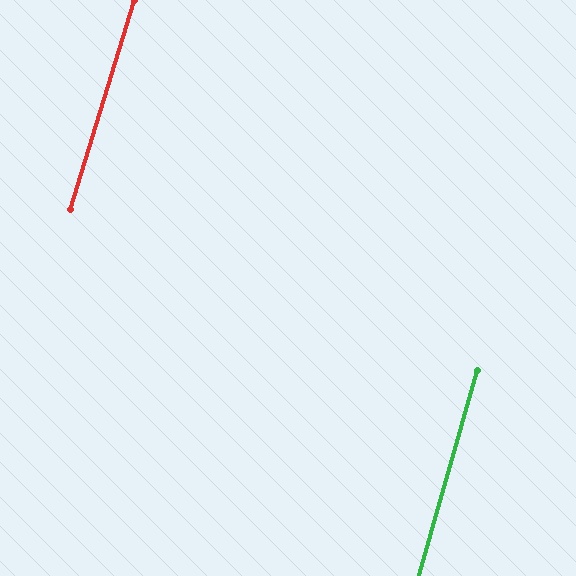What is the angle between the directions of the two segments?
Approximately 1 degree.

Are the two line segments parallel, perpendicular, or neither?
Parallel — their directions differ by only 1.1°.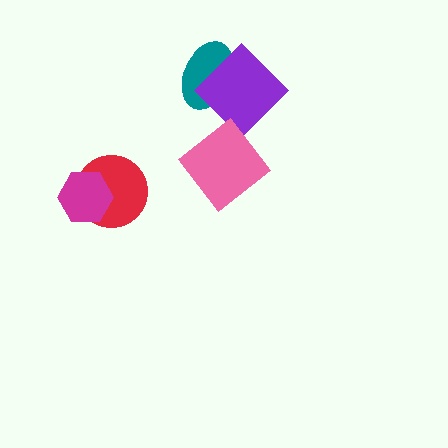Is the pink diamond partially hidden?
No, no other shape covers it.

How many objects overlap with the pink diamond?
1 object overlaps with the pink diamond.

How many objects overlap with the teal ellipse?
1 object overlaps with the teal ellipse.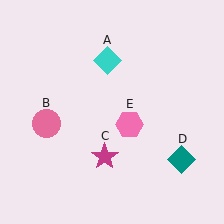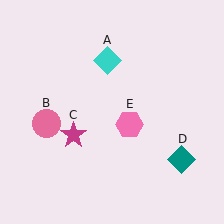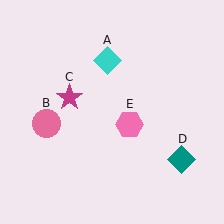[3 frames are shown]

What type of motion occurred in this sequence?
The magenta star (object C) rotated clockwise around the center of the scene.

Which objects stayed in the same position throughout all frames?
Cyan diamond (object A) and pink circle (object B) and teal diamond (object D) and pink hexagon (object E) remained stationary.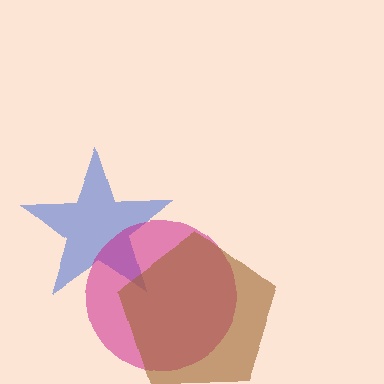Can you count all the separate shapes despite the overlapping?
Yes, there are 3 separate shapes.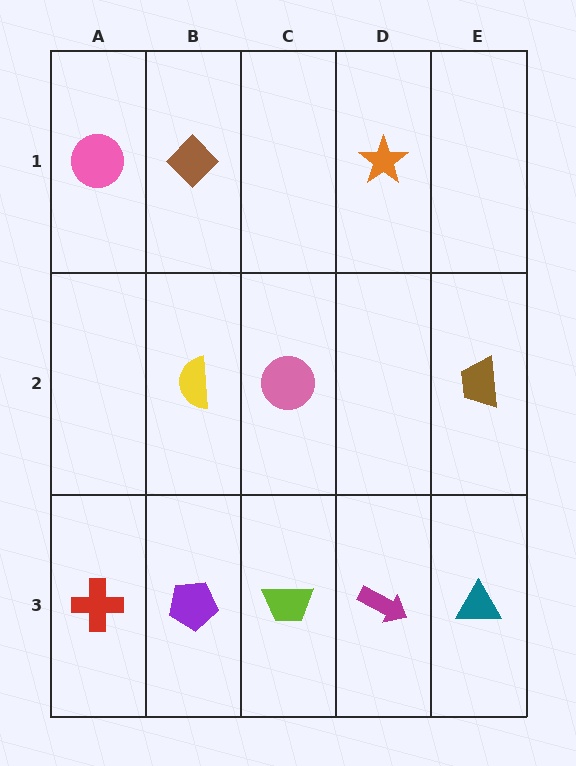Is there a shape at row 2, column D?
No, that cell is empty.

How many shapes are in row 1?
3 shapes.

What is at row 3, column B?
A purple pentagon.